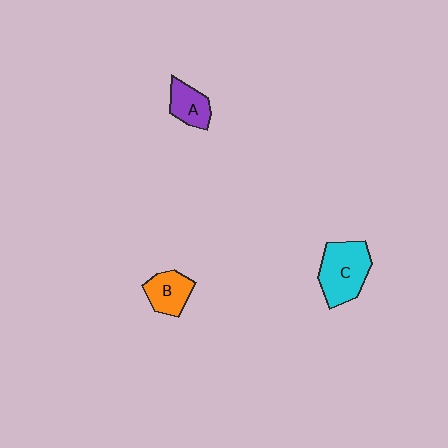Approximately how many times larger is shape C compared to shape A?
Approximately 1.8 times.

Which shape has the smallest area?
Shape A (purple).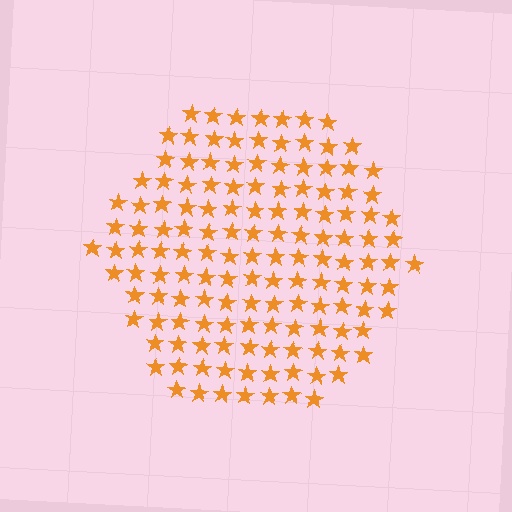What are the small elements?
The small elements are stars.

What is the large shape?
The large shape is a hexagon.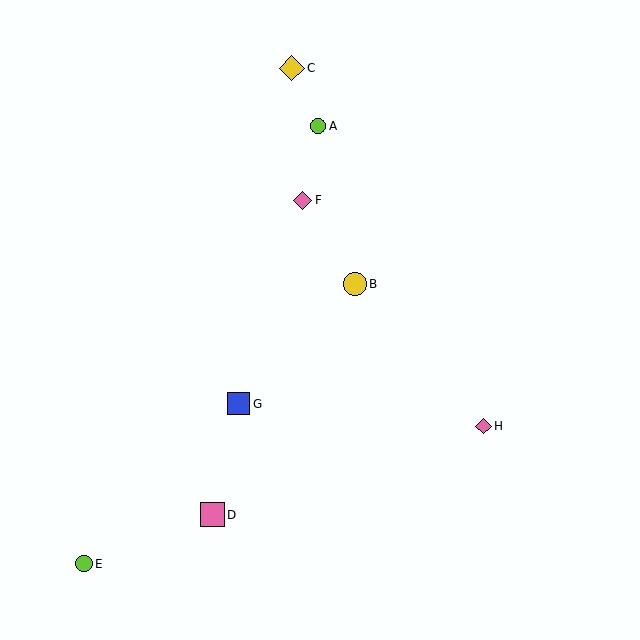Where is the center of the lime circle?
The center of the lime circle is at (318, 126).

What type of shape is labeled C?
Shape C is a yellow diamond.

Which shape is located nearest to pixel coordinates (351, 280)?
The yellow circle (labeled B) at (355, 284) is nearest to that location.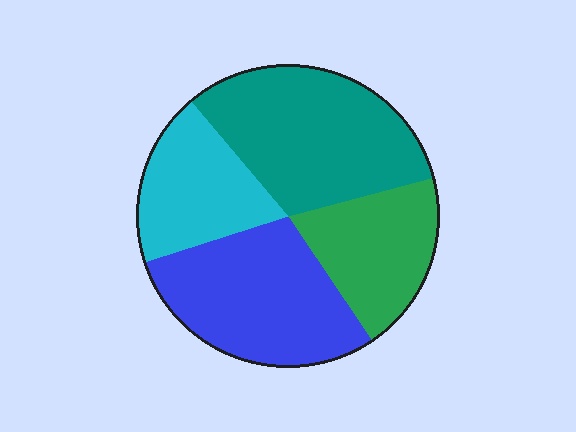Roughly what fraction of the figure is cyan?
Cyan covers 19% of the figure.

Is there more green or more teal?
Teal.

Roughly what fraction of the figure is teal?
Teal takes up about one third (1/3) of the figure.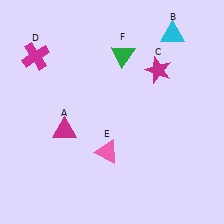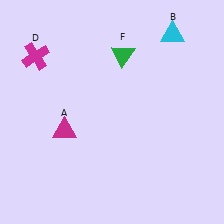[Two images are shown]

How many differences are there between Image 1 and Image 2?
There are 2 differences between the two images.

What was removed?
The magenta star (C), the pink triangle (E) were removed in Image 2.